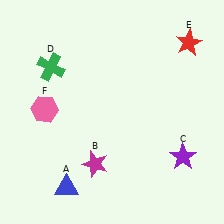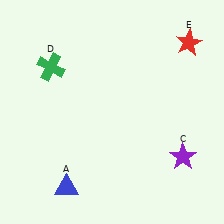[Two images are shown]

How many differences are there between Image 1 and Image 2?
There are 2 differences between the two images.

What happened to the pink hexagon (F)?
The pink hexagon (F) was removed in Image 2. It was in the top-left area of Image 1.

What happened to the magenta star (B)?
The magenta star (B) was removed in Image 2. It was in the bottom-left area of Image 1.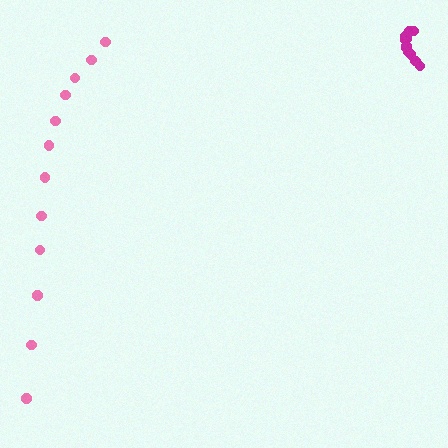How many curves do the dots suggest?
There are 2 distinct paths.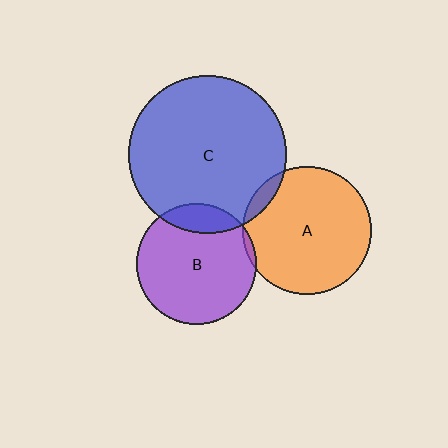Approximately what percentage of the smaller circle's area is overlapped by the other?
Approximately 5%.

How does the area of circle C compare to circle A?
Approximately 1.5 times.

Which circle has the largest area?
Circle C (blue).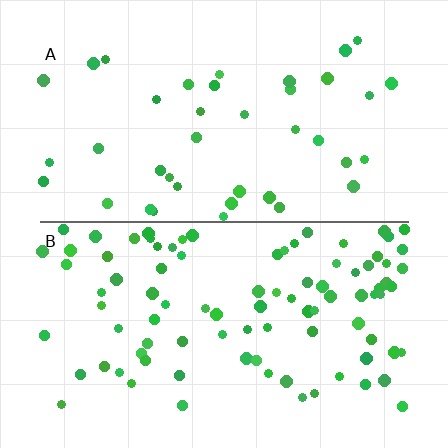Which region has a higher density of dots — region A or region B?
B (the bottom).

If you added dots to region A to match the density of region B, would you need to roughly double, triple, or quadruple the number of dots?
Approximately double.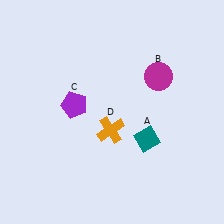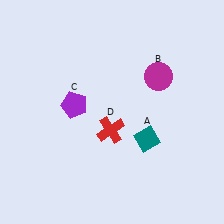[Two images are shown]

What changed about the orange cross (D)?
In Image 1, D is orange. In Image 2, it changed to red.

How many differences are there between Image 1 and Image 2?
There is 1 difference between the two images.